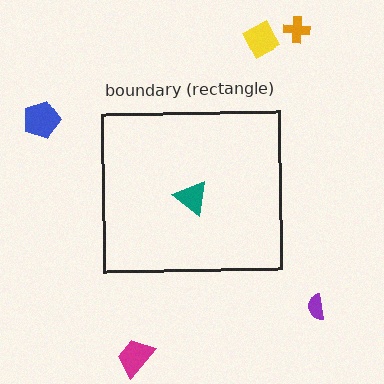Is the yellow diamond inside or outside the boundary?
Outside.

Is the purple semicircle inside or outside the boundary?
Outside.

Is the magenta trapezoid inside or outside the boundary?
Outside.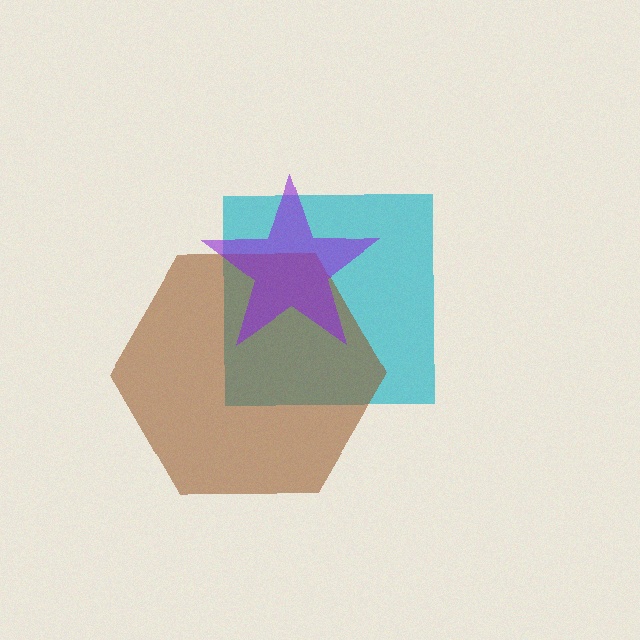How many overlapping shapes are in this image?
There are 3 overlapping shapes in the image.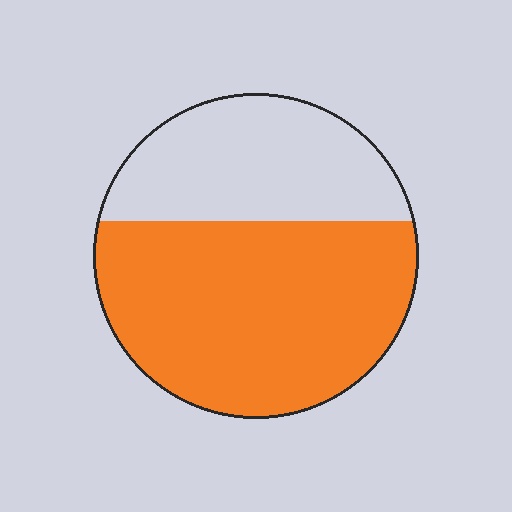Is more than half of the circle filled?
Yes.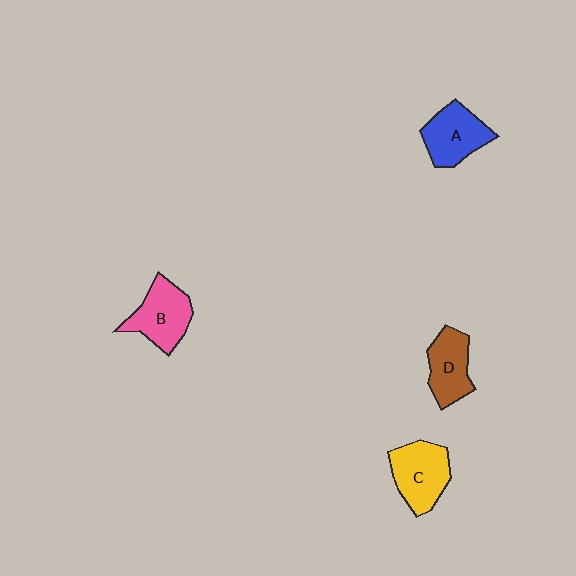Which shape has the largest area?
Shape C (yellow).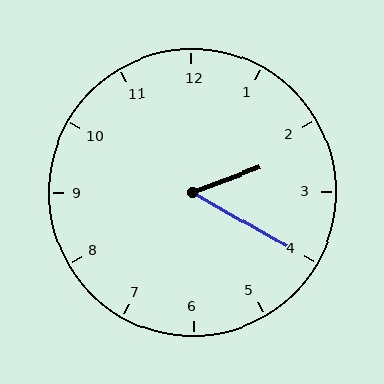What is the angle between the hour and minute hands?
Approximately 50 degrees.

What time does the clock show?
2:20.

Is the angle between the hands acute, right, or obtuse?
It is acute.